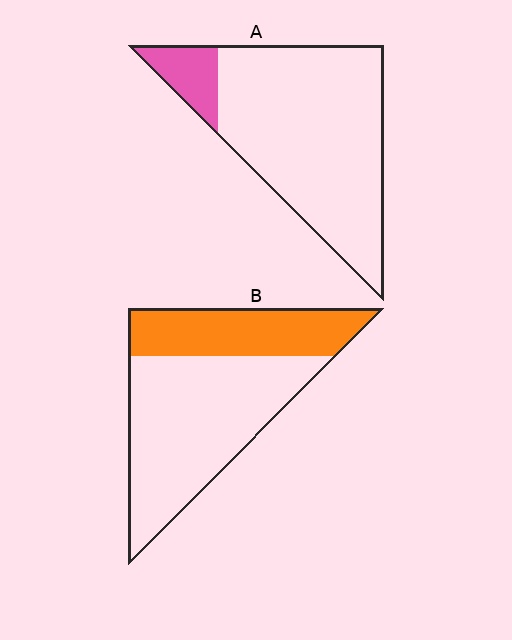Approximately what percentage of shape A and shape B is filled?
A is approximately 10% and B is approximately 35%.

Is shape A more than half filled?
No.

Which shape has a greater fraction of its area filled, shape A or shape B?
Shape B.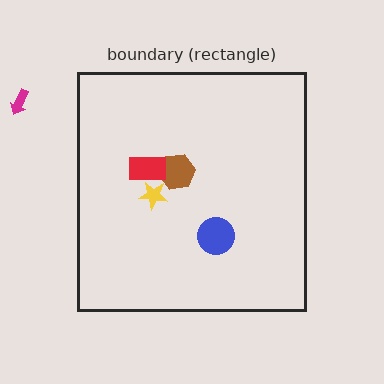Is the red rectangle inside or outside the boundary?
Inside.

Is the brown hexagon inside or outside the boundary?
Inside.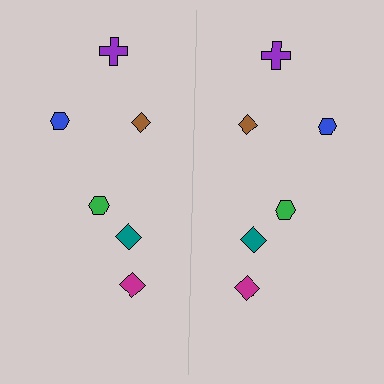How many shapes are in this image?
There are 12 shapes in this image.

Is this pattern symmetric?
Yes, this pattern has bilateral (reflection) symmetry.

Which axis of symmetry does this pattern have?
The pattern has a vertical axis of symmetry running through the center of the image.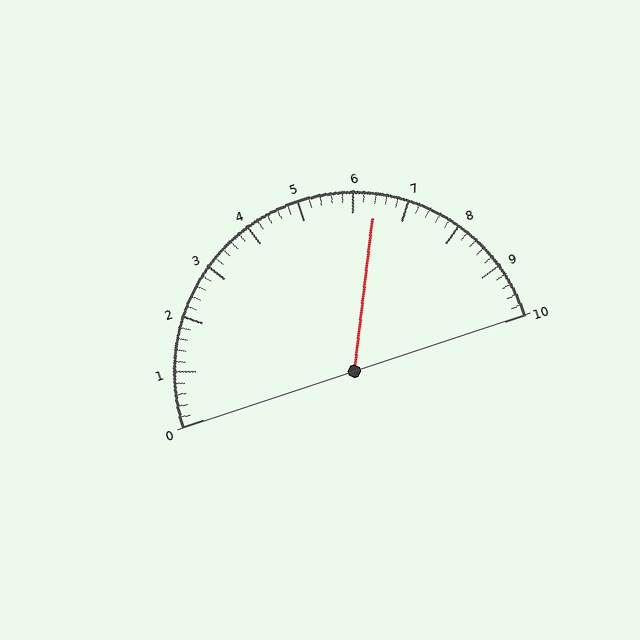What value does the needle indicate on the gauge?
The needle indicates approximately 6.4.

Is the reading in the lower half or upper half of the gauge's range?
The reading is in the upper half of the range (0 to 10).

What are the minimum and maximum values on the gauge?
The gauge ranges from 0 to 10.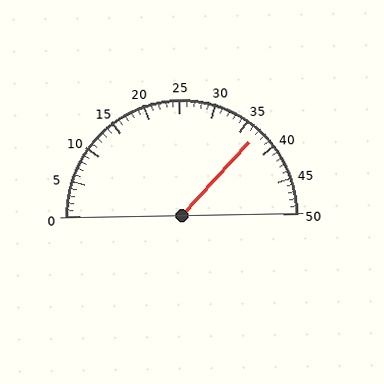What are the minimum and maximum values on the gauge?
The gauge ranges from 0 to 50.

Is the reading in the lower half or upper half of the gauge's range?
The reading is in the upper half of the range (0 to 50).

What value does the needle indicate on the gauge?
The needle indicates approximately 37.